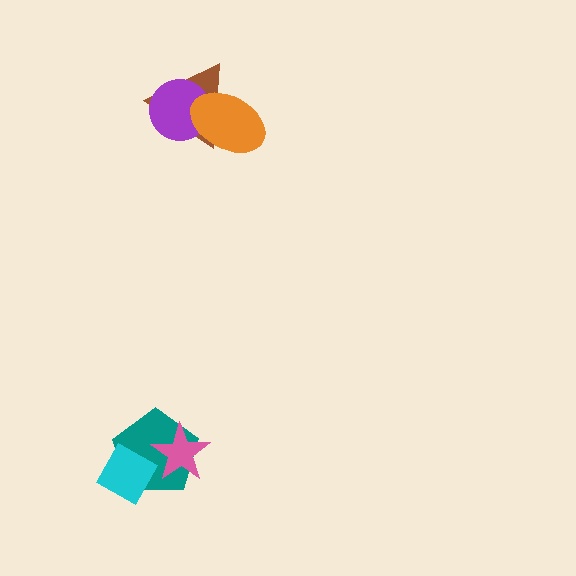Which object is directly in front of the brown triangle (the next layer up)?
The purple circle is directly in front of the brown triangle.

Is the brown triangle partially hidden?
Yes, it is partially covered by another shape.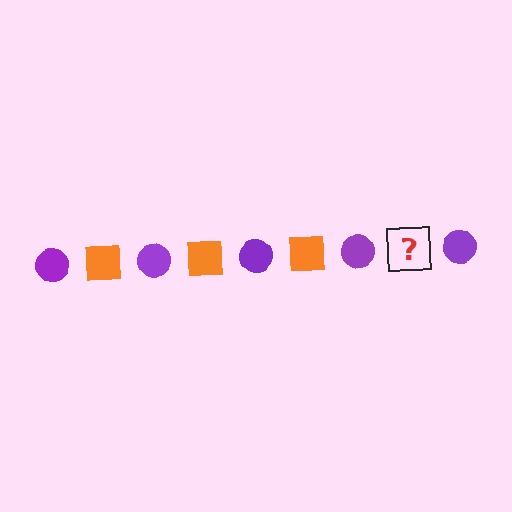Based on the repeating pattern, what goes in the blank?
The blank should be an orange square.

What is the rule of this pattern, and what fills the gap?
The rule is that the pattern alternates between purple circle and orange square. The gap should be filled with an orange square.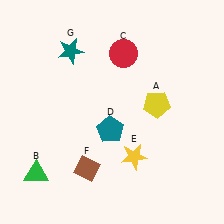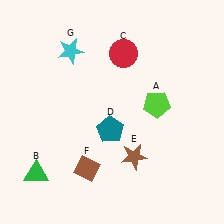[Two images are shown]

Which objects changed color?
A changed from yellow to lime. E changed from yellow to brown. G changed from teal to cyan.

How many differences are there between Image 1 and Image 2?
There are 3 differences between the two images.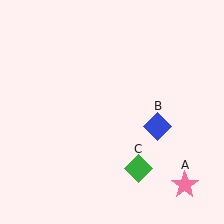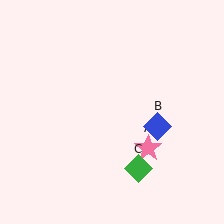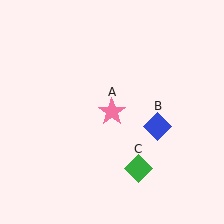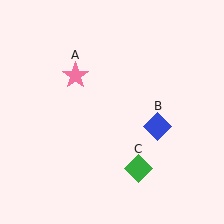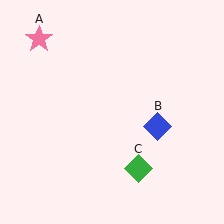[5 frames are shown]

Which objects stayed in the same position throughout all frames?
Blue diamond (object B) and green diamond (object C) remained stationary.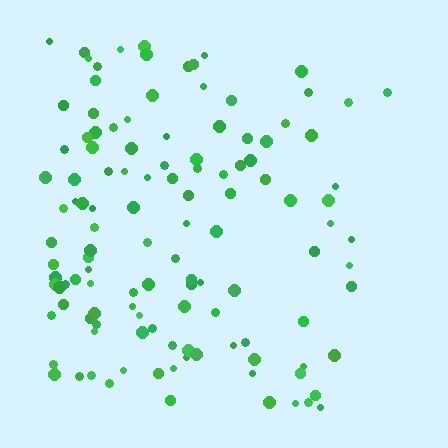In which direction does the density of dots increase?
From right to left, with the left side densest.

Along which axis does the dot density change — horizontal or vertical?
Horizontal.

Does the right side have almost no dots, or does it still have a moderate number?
Still a moderate number, just noticeably fewer than the left.